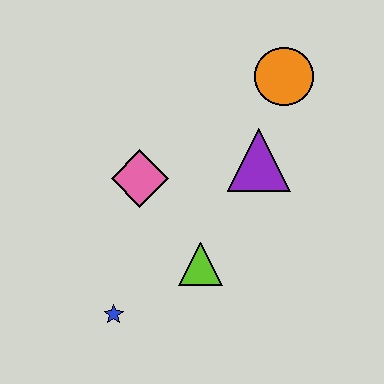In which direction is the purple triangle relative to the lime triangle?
The purple triangle is above the lime triangle.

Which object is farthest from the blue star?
The orange circle is farthest from the blue star.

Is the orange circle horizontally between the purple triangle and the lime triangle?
No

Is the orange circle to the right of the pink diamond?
Yes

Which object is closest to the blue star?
The lime triangle is closest to the blue star.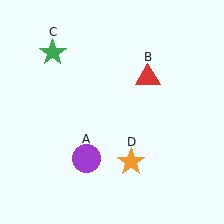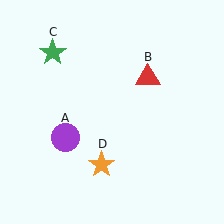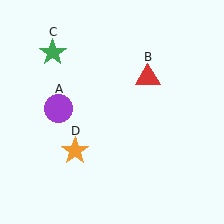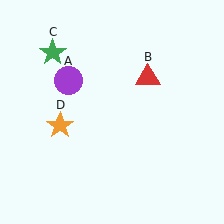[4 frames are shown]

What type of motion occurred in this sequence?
The purple circle (object A), orange star (object D) rotated clockwise around the center of the scene.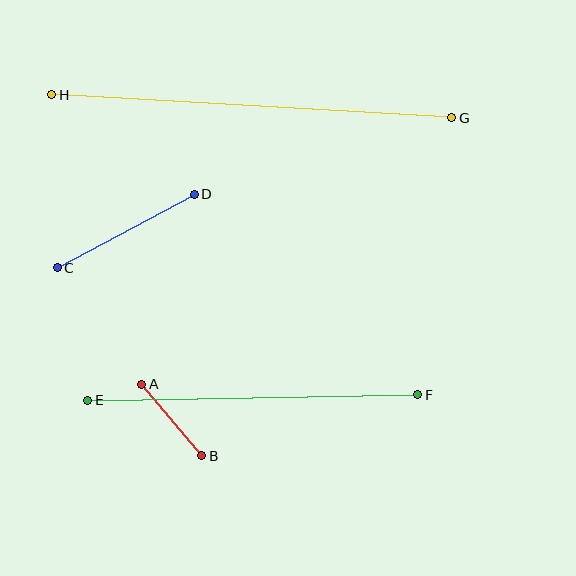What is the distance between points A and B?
The distance is approximately 93 pixels.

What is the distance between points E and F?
The distance is approximately 330 pixels.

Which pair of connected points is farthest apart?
Points G and H are farthest apart.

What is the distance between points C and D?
The distance is approximately 155 pixels.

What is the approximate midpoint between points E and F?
The midpoint is at approximately (253, 398) pixels.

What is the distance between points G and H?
The distance is approximately 401 pixels.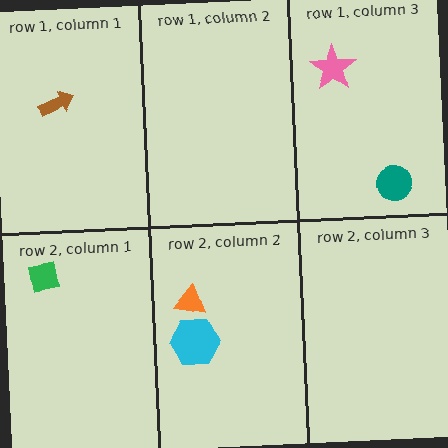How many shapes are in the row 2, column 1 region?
1.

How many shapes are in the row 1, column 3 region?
2.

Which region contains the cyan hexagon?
The row 2, column 2 region.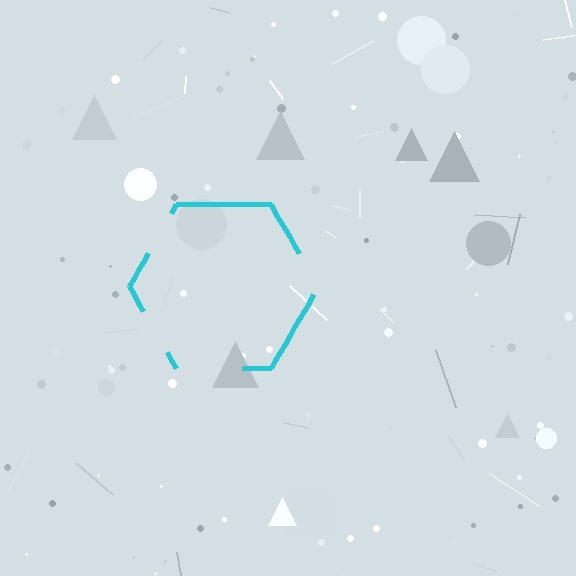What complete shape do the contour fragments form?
The contour fragments form a hexagon.